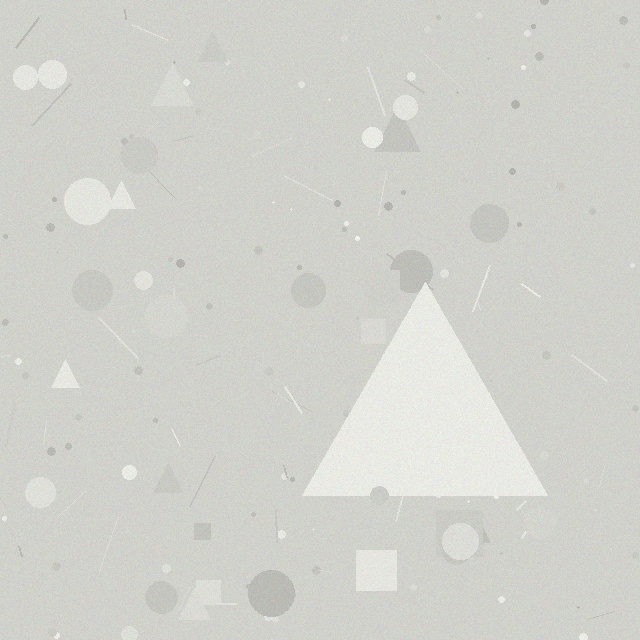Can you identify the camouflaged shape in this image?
The camouflaged shape is a triangle.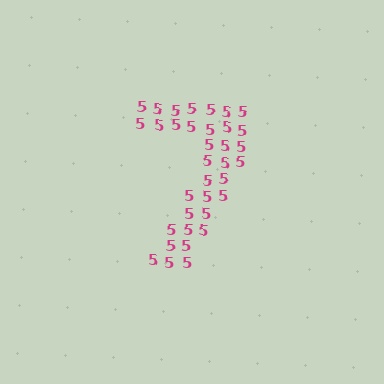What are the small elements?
The small elements are digit 5's.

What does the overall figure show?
The overall figure shows the digit 7.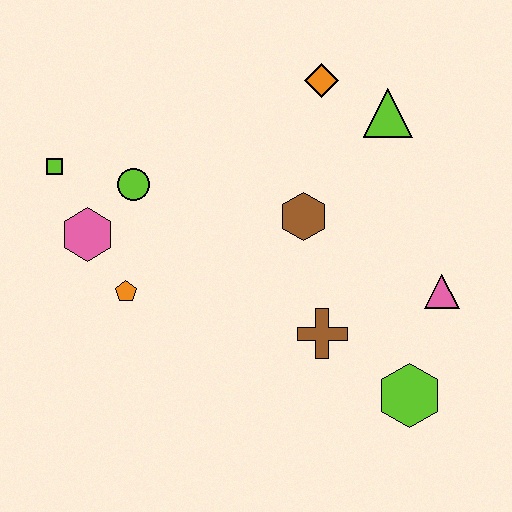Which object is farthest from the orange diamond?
The lime hexagon is farthest from the orange diamond.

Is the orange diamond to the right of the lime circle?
Yes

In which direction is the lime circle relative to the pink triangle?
The lime circle is to the left of the pink triangle.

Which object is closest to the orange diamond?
The lime triangle is closest to the orange diamond.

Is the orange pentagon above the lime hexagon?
Yes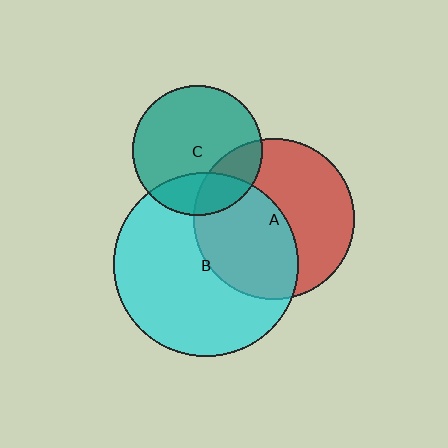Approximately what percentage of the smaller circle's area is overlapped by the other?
Approximately 25%.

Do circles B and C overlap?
Yes.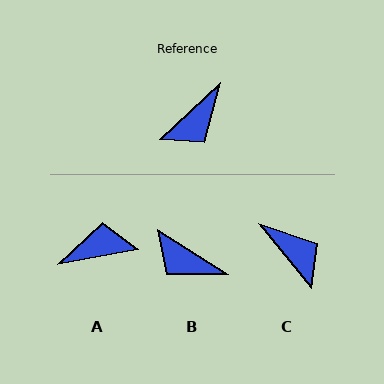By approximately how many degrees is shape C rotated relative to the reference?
Approximately 86 degrees counter-clockwise.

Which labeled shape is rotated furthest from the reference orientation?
A, about 147 degrees away.